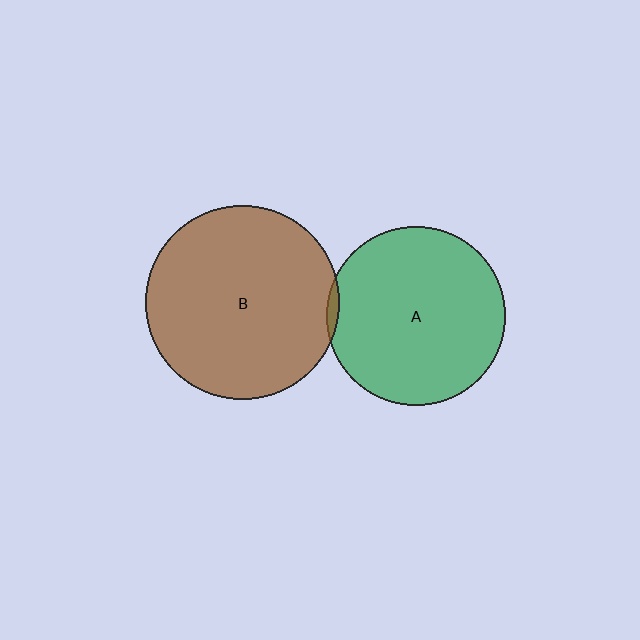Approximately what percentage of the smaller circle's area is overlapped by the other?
Approximately 5%.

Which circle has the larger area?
Circle B (brown).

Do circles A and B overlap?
Yes.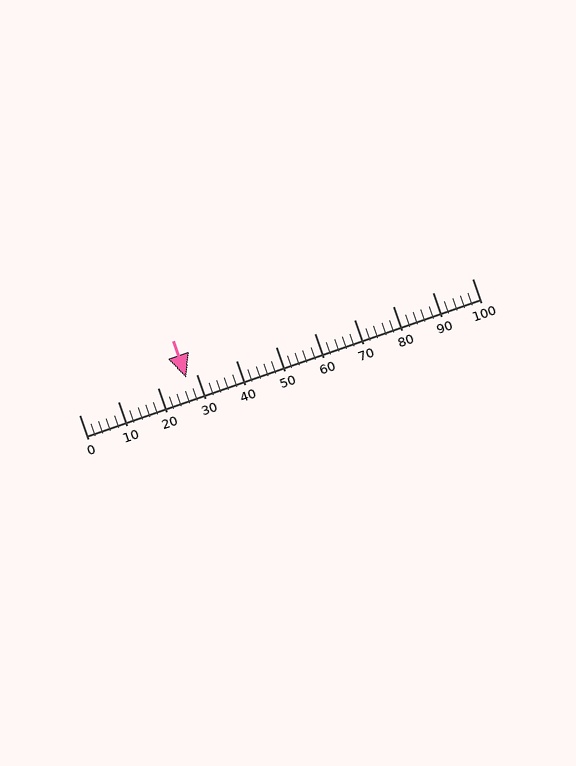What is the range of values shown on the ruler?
The ruler shows values from 0 to 100.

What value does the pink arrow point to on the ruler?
The pink arrow points to approximately 27.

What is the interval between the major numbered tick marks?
The major tick marks are spaced 10 units apart.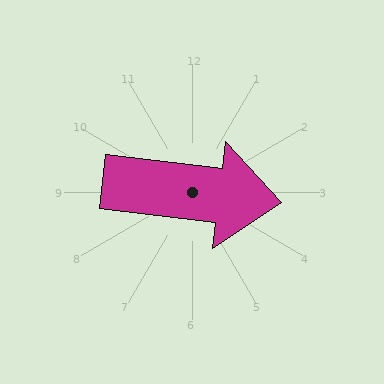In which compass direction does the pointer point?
East.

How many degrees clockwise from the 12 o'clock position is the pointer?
Approximately 97 degrees.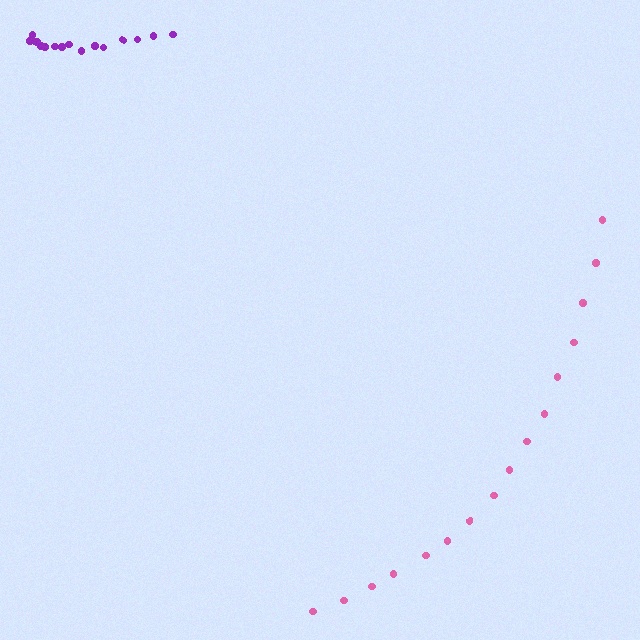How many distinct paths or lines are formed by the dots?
There are 2 distinct paths.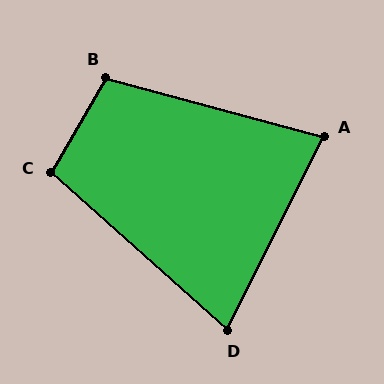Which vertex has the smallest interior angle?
D, at approximately 75 degrees.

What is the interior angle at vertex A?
Approximately 79 degrees (acute).